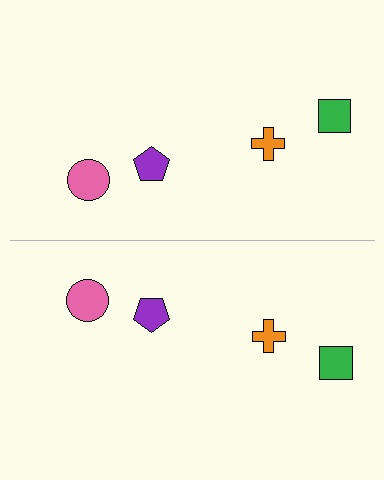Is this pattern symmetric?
Yes, this pattern has bilateral (reflection) symmetry.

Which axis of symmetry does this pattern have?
The pattern has a horizontal axis of symmetry running through the center of the image.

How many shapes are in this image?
There are 8 shapes in this image.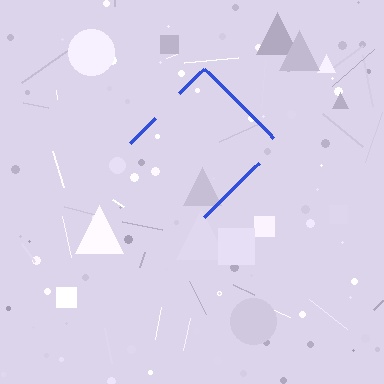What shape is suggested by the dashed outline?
The dashed outline suggests a diamond.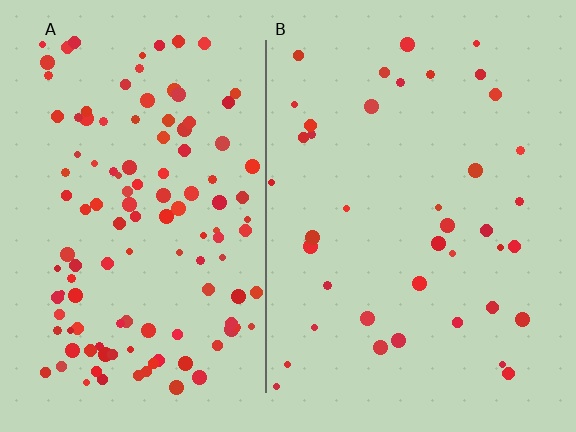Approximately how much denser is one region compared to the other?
Approximately 3.1× — region A over region B.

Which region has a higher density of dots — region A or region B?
A (the left).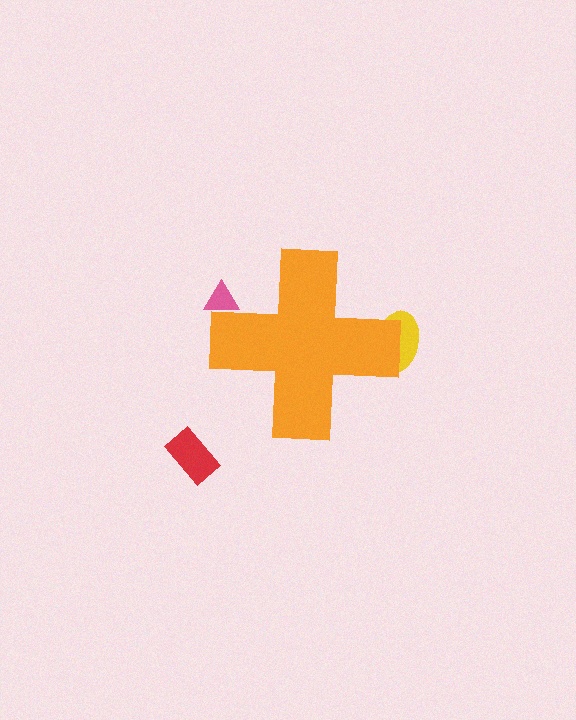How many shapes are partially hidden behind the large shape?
2 shapes are partially hidden.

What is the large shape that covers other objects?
An orange cross.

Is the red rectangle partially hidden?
No, the red rectangle is fully visible.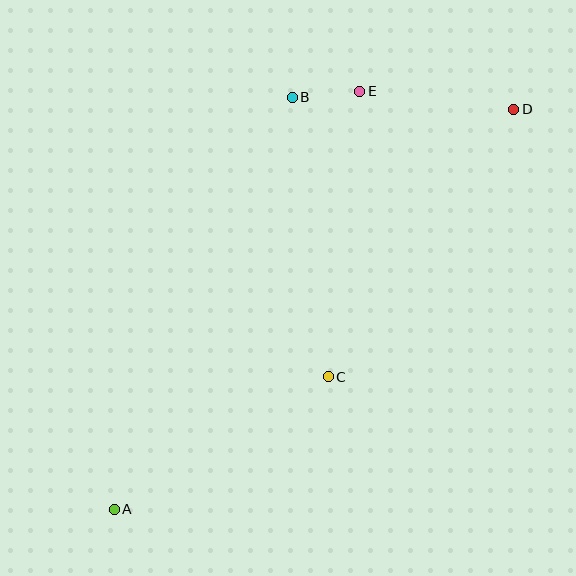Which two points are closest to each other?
Points B and E are closest to each other.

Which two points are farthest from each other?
Points A and D are farthest from each other.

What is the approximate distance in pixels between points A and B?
The distance between A and B is approximately 449 pixels.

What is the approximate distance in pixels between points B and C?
The distance between B and C is approximately 282 pixels.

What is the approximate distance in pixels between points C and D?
The distance between C and D is approximately 326 pixels.